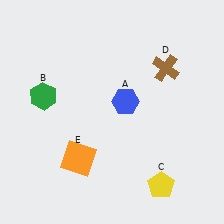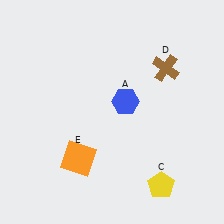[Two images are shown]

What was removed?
The green hexagon (B) was removed in Image 2.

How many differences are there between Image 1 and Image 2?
There is 1 difference between the two images.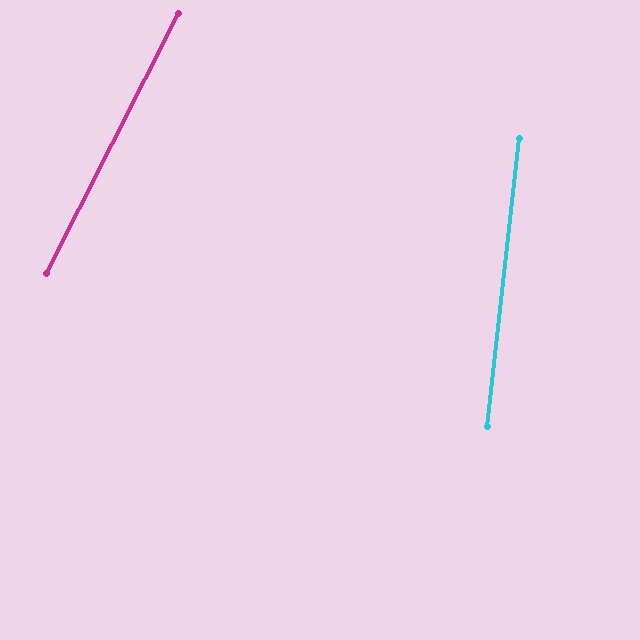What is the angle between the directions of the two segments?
Approximately 20 degrees.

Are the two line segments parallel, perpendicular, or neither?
Neither parallel nor perpendicular — they differ by about 20°.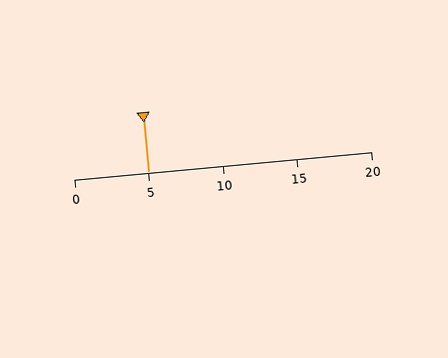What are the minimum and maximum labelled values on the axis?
The axis runs from 0 to 20.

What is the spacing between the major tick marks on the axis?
The major ticks are spaced 5 apart.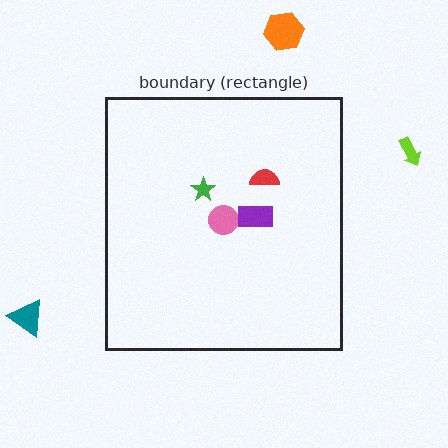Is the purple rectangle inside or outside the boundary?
Inside.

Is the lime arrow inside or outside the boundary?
Outside.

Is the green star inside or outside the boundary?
Inside.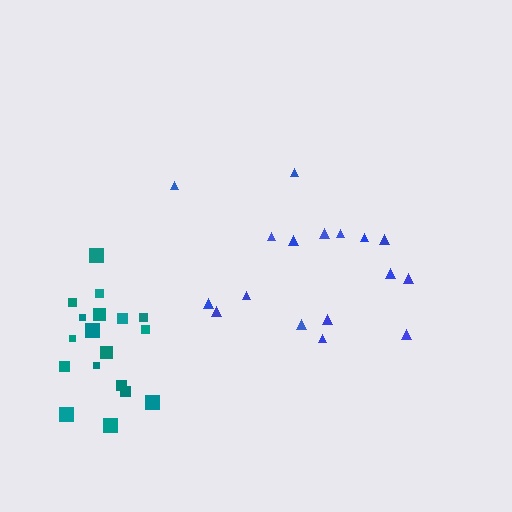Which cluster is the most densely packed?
Teal.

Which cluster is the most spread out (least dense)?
Blue.